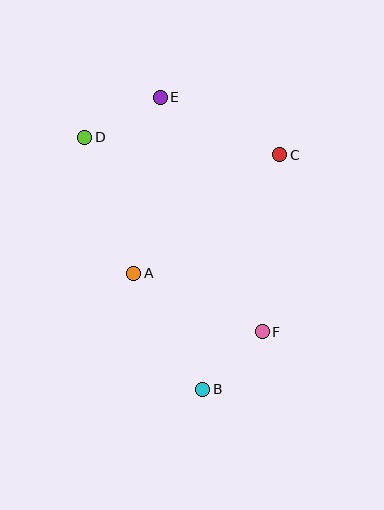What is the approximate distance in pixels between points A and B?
The distance between A and B is approximately 135 pixels.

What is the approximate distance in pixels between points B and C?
The distance between B and C is approximately 247 pixels.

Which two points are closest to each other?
Points B and F are closest to each other.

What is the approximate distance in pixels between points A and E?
The distance between A and E is approximately 178 pixels.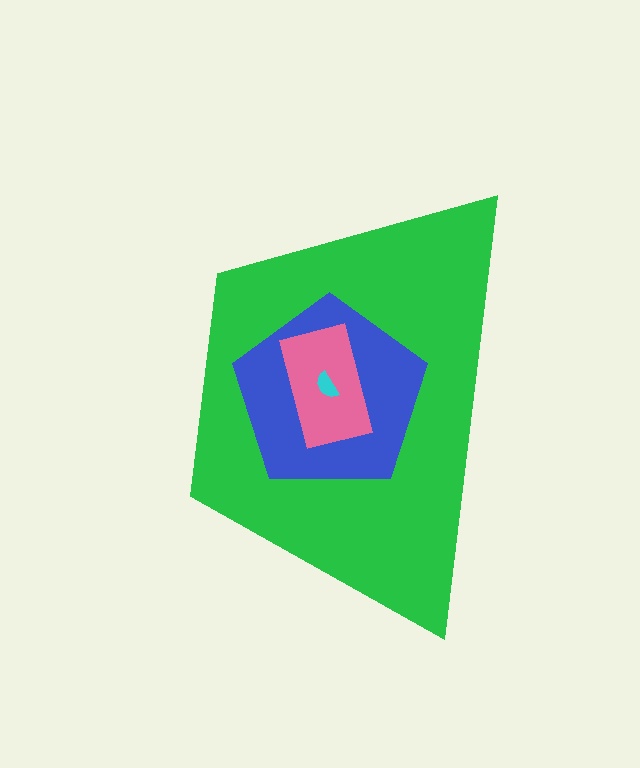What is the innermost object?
The cyan semicircle.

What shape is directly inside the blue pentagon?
The pink rectangle.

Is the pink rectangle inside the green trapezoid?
Yes.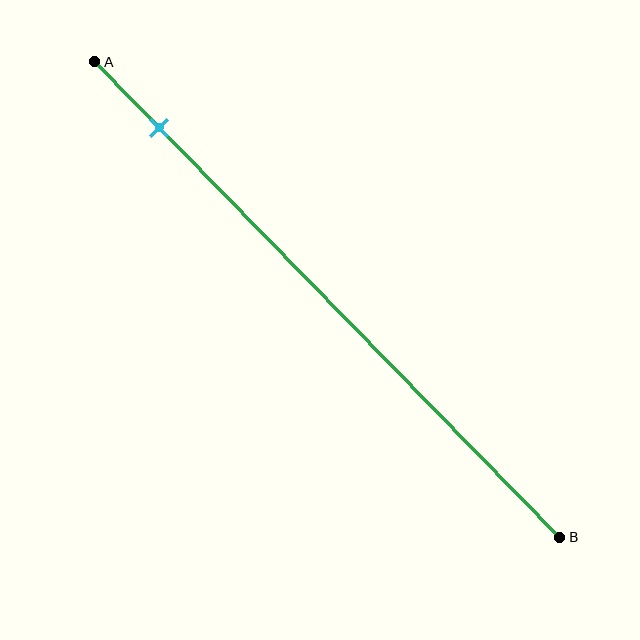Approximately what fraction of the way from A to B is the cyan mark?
The cyan mark is approximately 15% of the way from A to B.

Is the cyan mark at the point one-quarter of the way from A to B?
No, the mark is at about 15% from A, not at the 25% one-quarter point.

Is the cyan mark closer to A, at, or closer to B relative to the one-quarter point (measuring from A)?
The cyan mark is closer to point A than the one-quarter point of segment AB.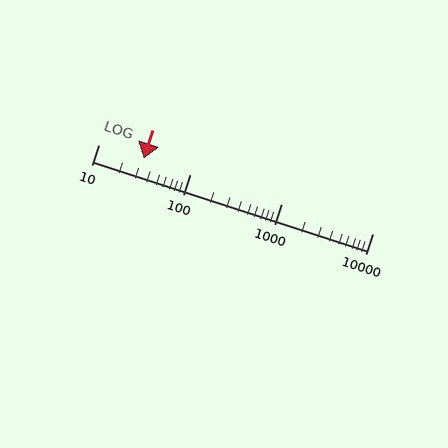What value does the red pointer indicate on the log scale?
The pointer indicates approximately 31.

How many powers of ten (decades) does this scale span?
The scale spans 3 decades, from 10 to 10000.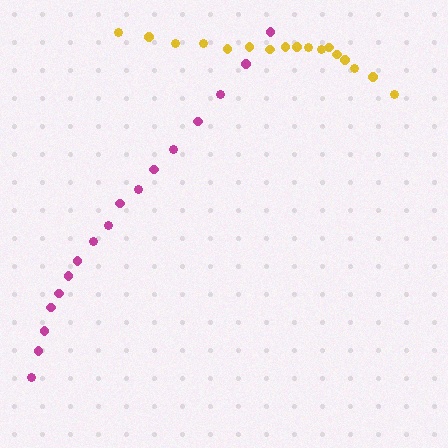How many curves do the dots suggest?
There are 2 distinct paths.